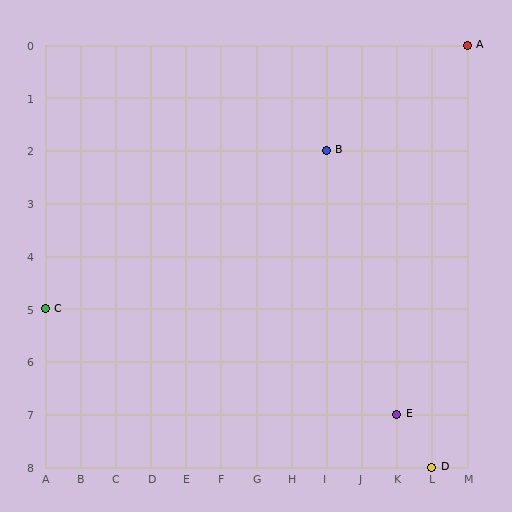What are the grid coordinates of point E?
Point E is at grid coordinates (K, 7).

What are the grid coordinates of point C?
Point C is at grid coordinates (A, 5).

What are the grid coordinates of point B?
Point B is at grid coordinates (I, 2).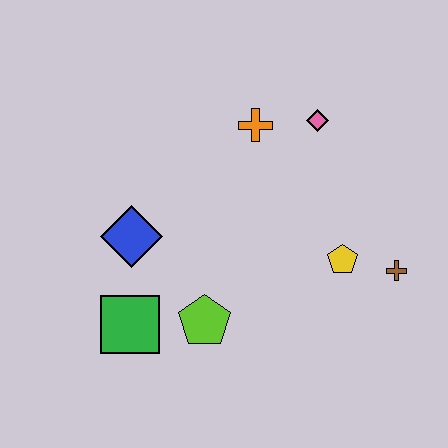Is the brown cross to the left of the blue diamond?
No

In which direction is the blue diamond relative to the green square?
The blue diamond is above the green square.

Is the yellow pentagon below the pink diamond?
Yes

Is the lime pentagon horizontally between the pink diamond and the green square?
Yes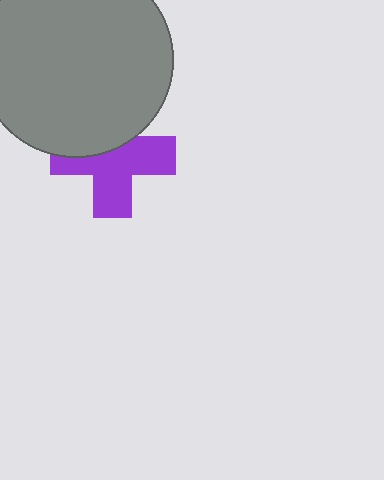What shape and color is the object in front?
The object in front is a gray circle.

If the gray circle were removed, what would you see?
You would see the complete purple cross.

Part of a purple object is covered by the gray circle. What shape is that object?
It is a cross.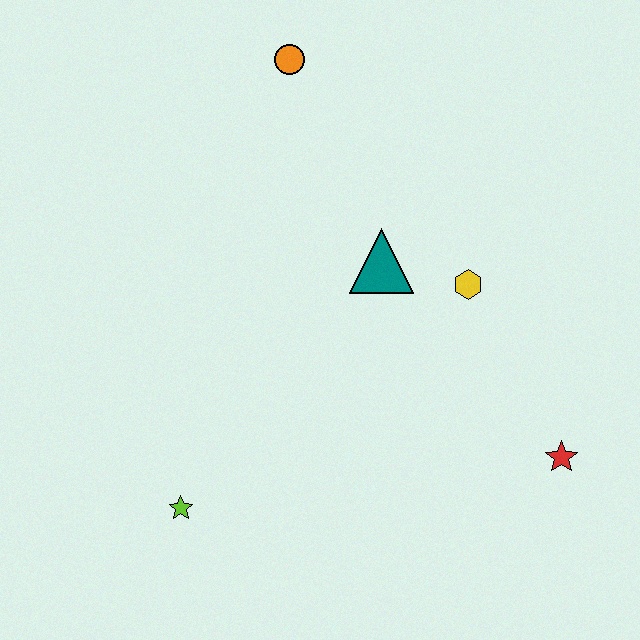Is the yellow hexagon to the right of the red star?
No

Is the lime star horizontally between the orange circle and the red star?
No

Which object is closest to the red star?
The yellow hexagon is closest to the red star.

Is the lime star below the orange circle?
Yes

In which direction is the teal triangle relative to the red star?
The teal triangle is above the red star.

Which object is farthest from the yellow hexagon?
The lime star is farthest from the yellow hexagon.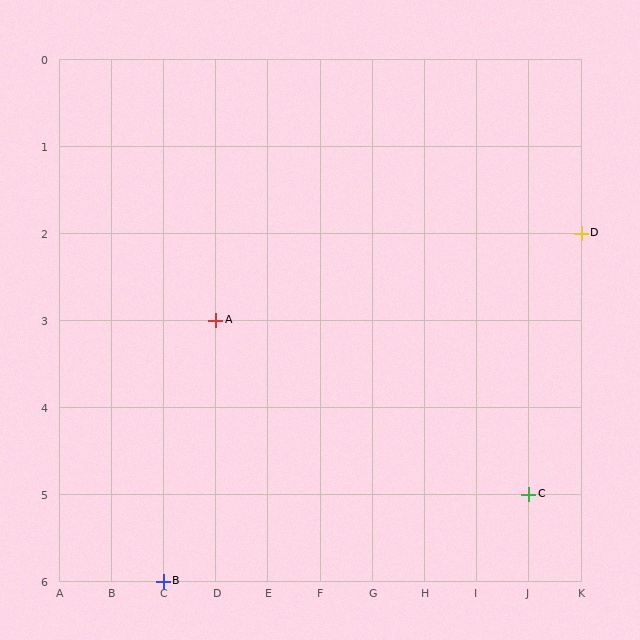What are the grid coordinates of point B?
Point B is at grid coordinates (C, 6).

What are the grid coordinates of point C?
Point C is at grid coordinates (J, 5).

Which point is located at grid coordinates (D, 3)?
Point A is at (D, 3).